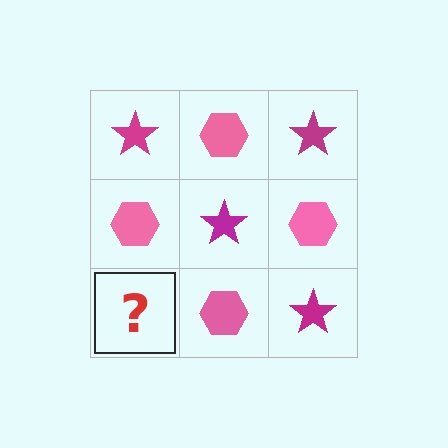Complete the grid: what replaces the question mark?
The question mark should be replaced with a magenta star.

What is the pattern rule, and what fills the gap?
The rule is that it alternates magenta star and pink hexagon in a checkerboard pattern. The gap should be filled with a magenta star.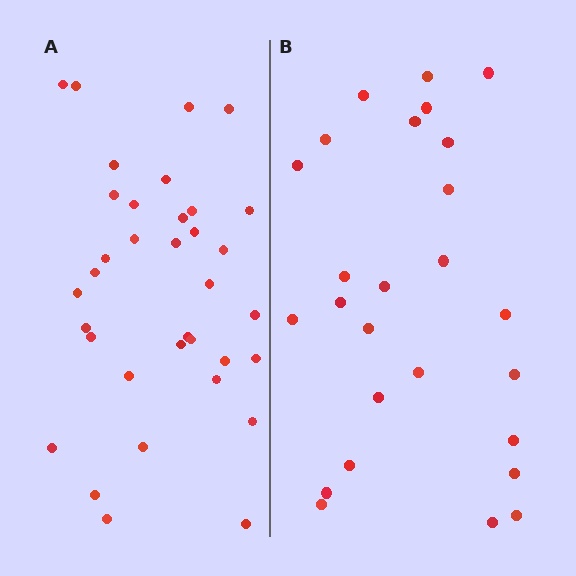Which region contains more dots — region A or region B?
Region A (the left region) has more dots.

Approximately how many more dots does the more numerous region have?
Region A has roughly 8 or so more dots than region B.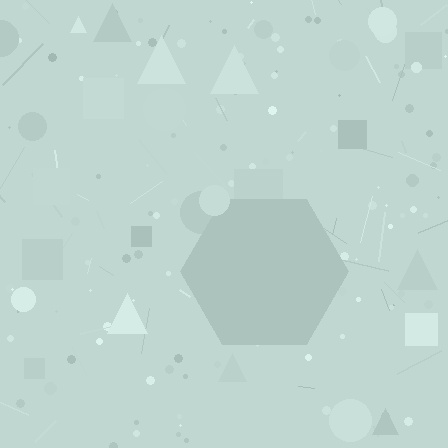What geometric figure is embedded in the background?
A hexagon is embedded in the background.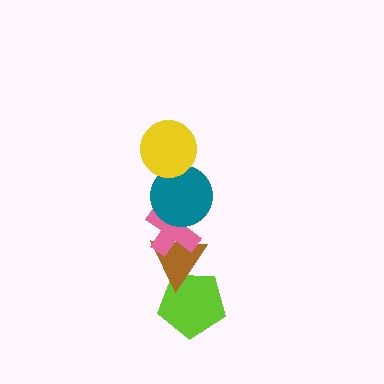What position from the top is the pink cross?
The pink cross is 3rd from the top.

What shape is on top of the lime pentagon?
The brown triangle is on top of the lime pentagon.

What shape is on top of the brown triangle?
The pink cross is on top of the brown triangle.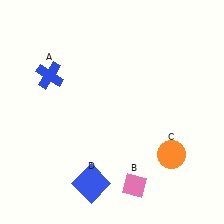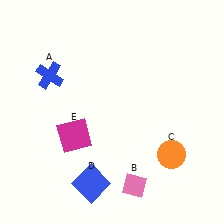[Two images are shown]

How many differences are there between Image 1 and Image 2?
There is 1 difference between the two images.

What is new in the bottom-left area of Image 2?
A magenta square (E) was added in the bottom-left area of Image 2.